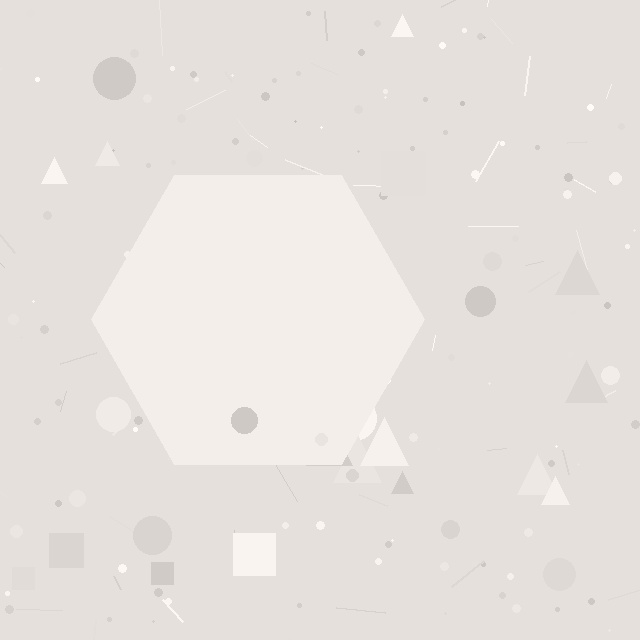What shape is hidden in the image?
A hexagon is hidden in the image.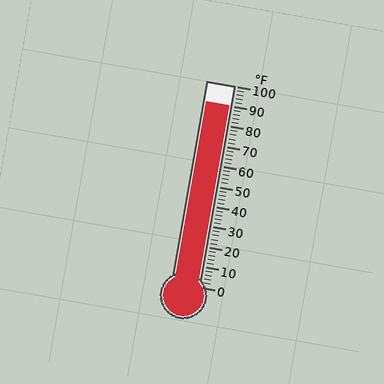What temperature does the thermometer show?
The thermometer shows approximately 90°F.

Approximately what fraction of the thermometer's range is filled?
The thermometer is filled to approximately 90% of its range.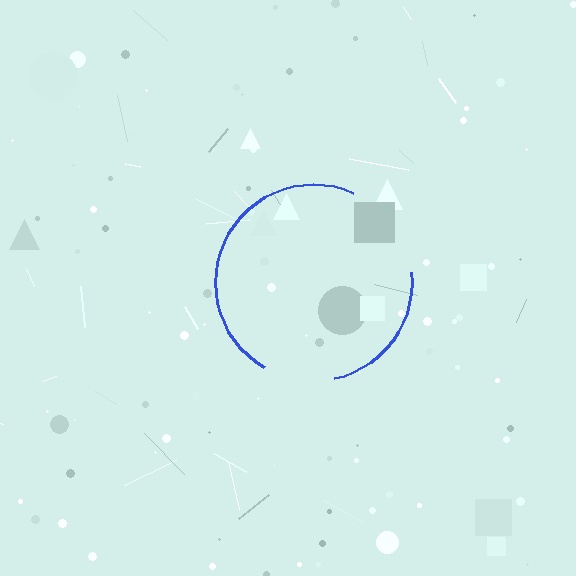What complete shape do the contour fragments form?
The contour fragments form a circle.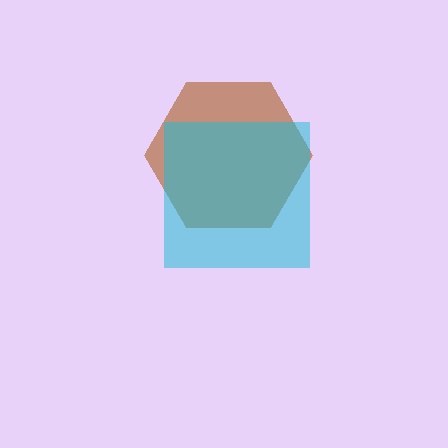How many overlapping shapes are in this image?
There are 2 overlapping shapes in the image.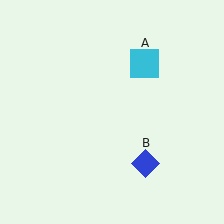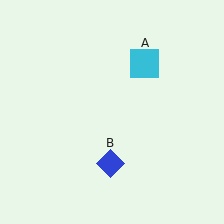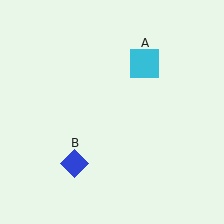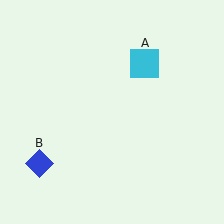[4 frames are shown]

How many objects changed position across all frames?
1 object changed position: blue diamond (object B).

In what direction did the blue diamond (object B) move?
The blue diamond (object B) moved left.